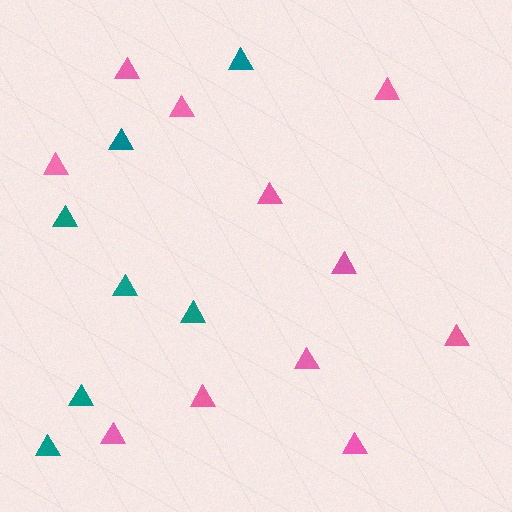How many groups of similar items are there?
There are 2 groups: one group of pink triangles (11) and one group of teal triangles (7).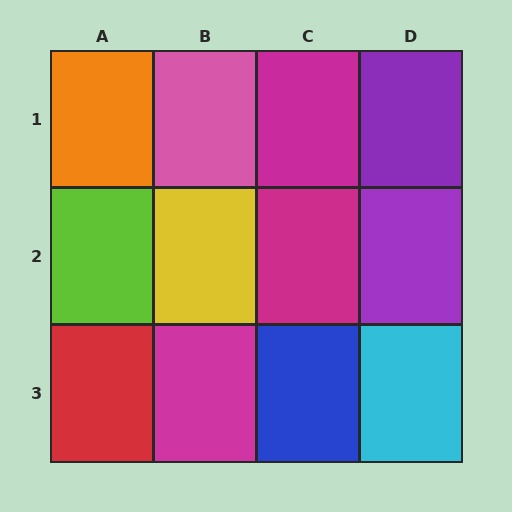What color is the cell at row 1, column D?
Purple.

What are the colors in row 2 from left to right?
Lime, yellow, magenta, purple.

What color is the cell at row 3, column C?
Blue.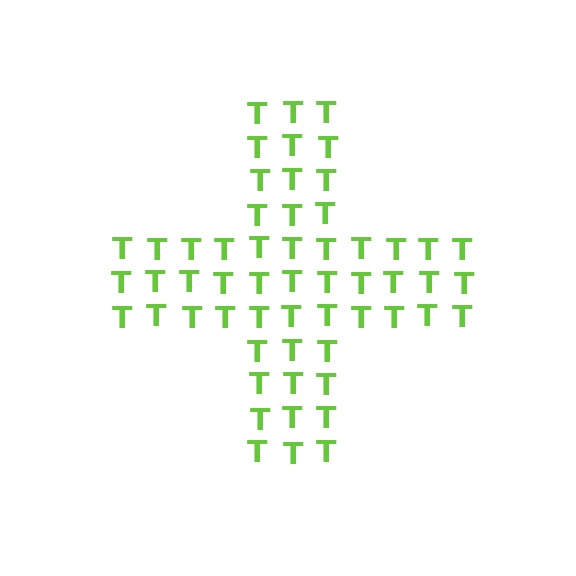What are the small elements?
The small elements are letter T's.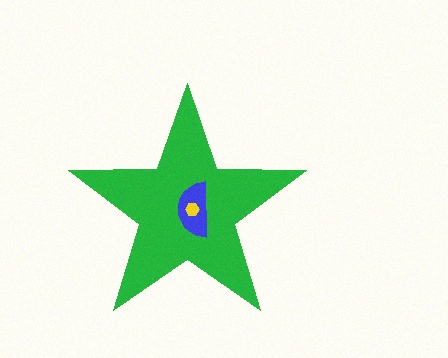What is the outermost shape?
The green star.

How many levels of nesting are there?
3.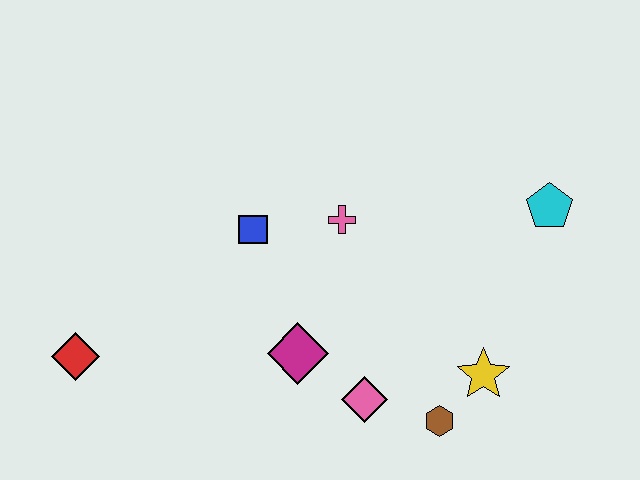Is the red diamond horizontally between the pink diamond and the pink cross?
No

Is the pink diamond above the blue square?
No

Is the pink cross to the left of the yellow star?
Yes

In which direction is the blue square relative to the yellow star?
The blue square is to the left of the yellow star.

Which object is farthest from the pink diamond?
The red diamond is farthest from the pink diamond.